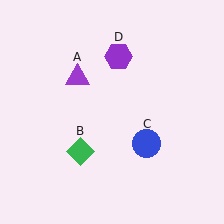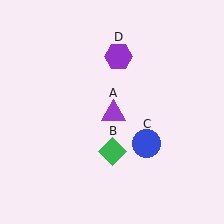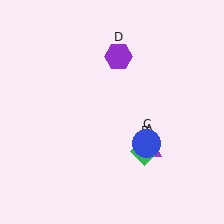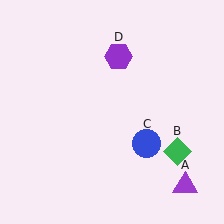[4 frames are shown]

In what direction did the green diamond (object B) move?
The green diamond (object B) moved right.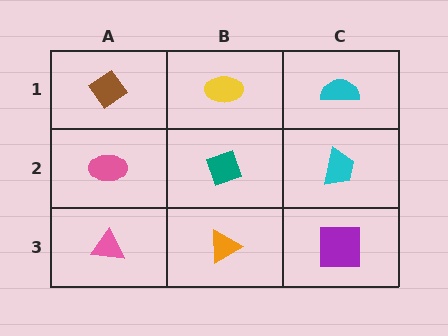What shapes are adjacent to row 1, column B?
A teal diamond (row 2, column B), a brown diamond (row 1, column A), a cyan semicircle (row 1, column C).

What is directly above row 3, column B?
A teal diamond.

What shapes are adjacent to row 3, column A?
A pink ellipse (row 2, column A), an orange triangle (row 3, column B).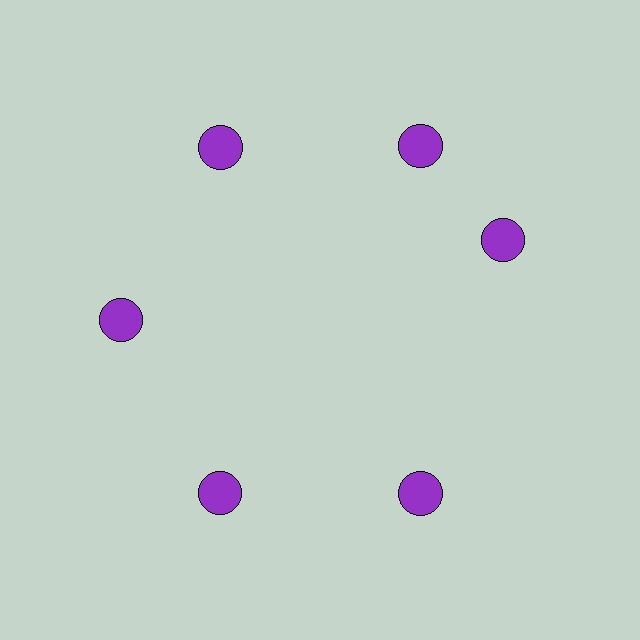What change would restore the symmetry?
The symmetry would be restored by rotating it back into even spacing with its neighbors so that all 6 circles sit at equal angles and equal distance from the center.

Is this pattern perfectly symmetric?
No. The 6 purple circles are arranged in a ring, but one element near the 3 o'clock position is rotated out of alignment along the ring, breaking the 6-fold rotational symmetry.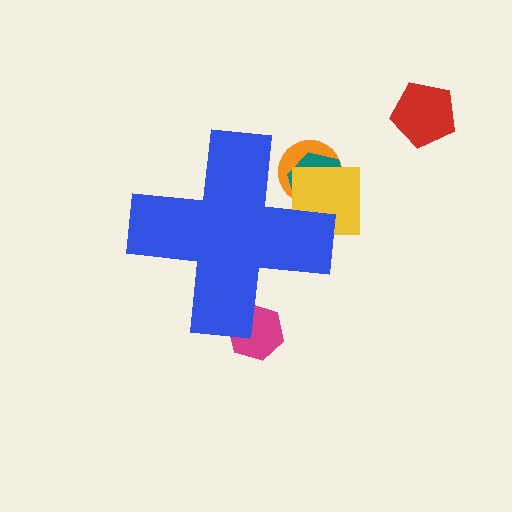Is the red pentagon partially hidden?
No, the red pentagon is fully visible.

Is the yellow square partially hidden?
Yes, the yellow square is partially hidden behind the blue cross.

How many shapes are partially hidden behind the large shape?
4 shapes are partially hidden.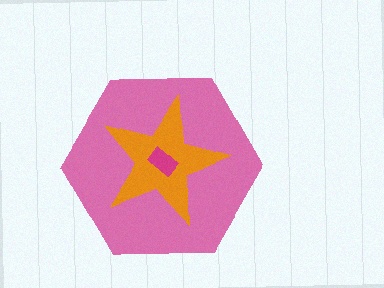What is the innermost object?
The magenta rectangle.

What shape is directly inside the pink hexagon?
The orange star.